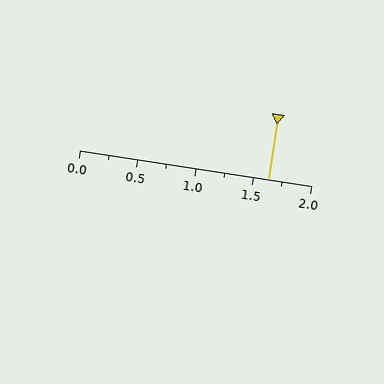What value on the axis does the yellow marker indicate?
The marker indicates approximately 1.62.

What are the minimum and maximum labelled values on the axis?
The axis runs from 0.0 to 2.0.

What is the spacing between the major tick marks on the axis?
The major ticks are spaced 0.5 apart.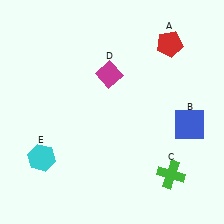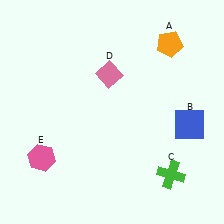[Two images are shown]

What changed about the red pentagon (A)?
In Image 1, A is red. In Image 2, it changed to orange.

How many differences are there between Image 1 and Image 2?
There are 3 differences between the two images.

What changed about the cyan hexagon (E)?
In Image 1, E is cyan. In Image 2, it changed to pink.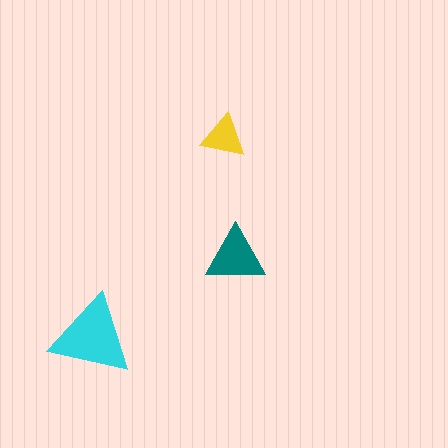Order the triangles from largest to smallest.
the cyan one, the teal one, the yellow one.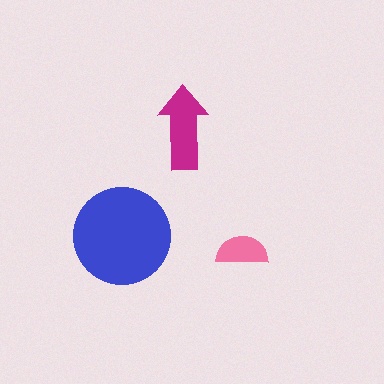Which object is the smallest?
The pink semicircle.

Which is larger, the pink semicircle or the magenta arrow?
The magenta arrow.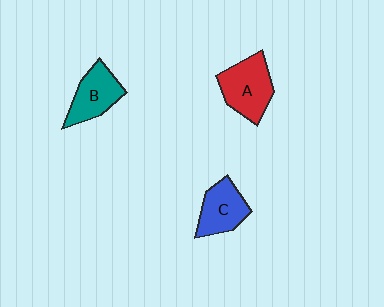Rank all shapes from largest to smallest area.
From largest to smallest: A (red), B (teal), C (blue).